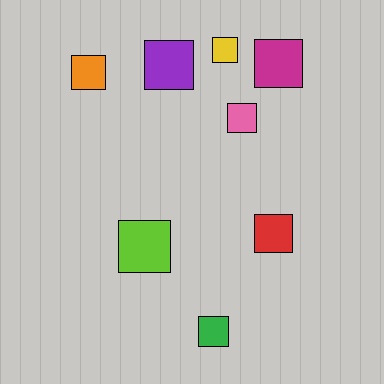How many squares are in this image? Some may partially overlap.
There are 8 squares.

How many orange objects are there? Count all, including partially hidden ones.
There is 1 orange object.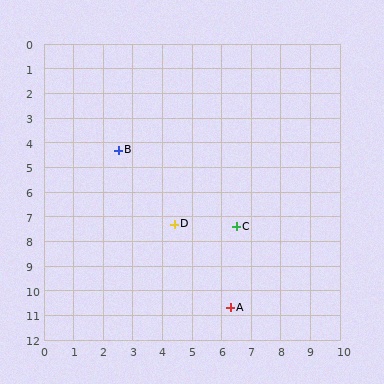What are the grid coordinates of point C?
Point C is at approximately (6.5, 7.4).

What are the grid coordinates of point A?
Point A is at approximately (6.3, 10.7).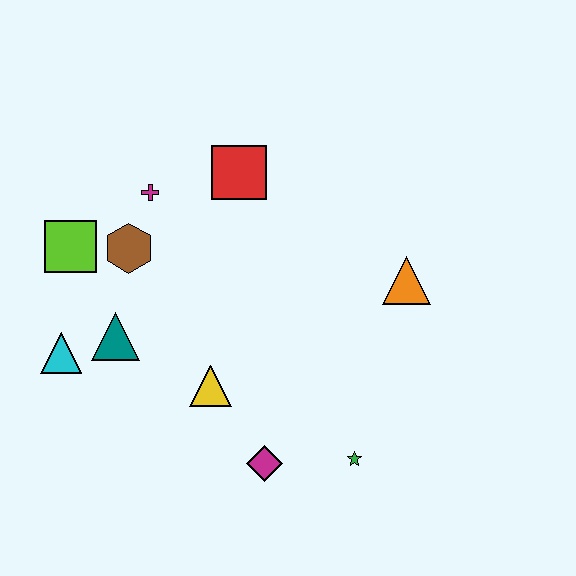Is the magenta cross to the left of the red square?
Yes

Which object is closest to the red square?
The magenta cross is closest to the red square.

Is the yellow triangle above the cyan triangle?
No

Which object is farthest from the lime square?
The green star is farthest from the lime square.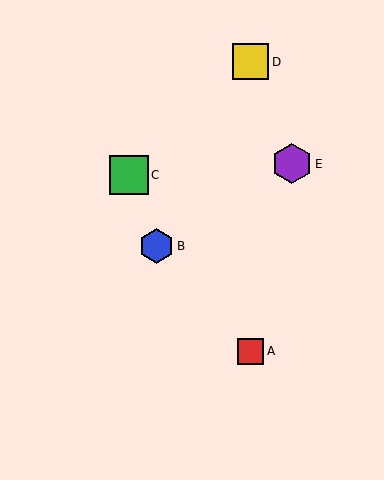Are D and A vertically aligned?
Yes, both are at x≈251.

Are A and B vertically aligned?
No, A is at x≈251 and B is at x≈157.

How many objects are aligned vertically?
2 objects (A, D) are aligned vertically.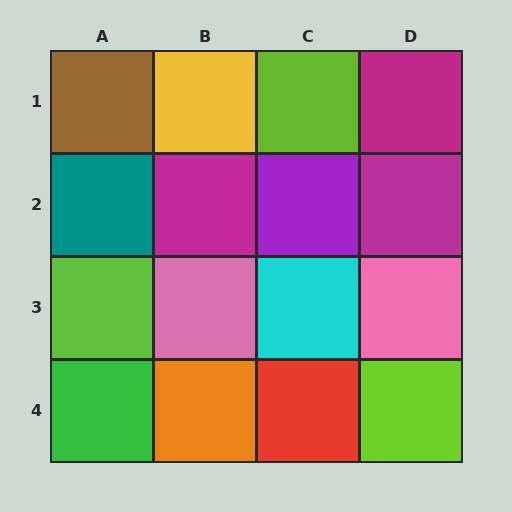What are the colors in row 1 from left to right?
Brown, yellow, lime, magenta.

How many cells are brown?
1 cell is brown.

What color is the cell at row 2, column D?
Magenta.